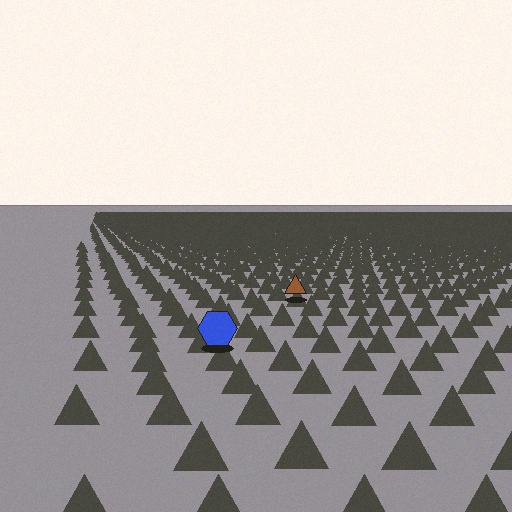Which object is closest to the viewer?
The blue hexagon is closest. The texture marks near it are larger and more spread out.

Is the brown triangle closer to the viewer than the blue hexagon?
No. The blue hexagon is closer — you can tell from the texture gradient: the ground texture is coarser near it.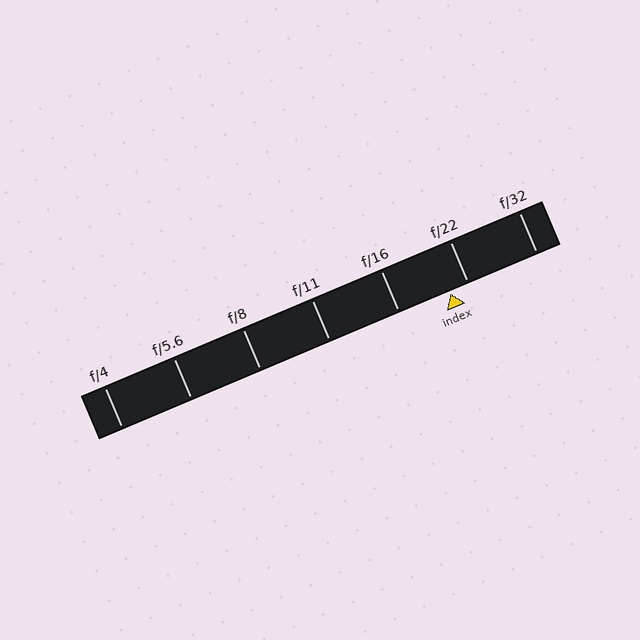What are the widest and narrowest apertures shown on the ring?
The widest aperture shown is f/4 and the narrowest is f/32.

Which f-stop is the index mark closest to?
The index mark is closest to f/22.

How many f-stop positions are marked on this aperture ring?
There are 7 f-stop positions marked.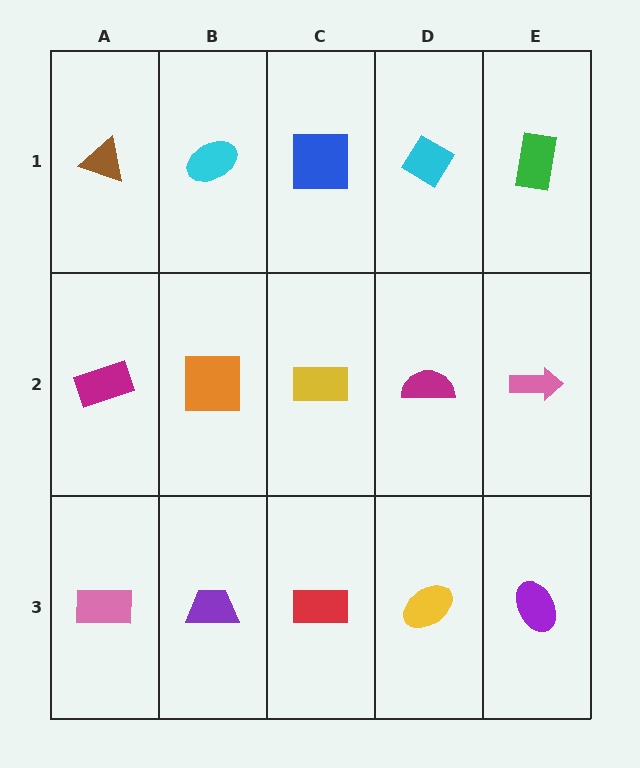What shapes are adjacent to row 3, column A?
A magenta rectangle (row 2, column A), a purple trapezoid (row 3, column B).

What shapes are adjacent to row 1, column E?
A pink arrow (row 2, column E), a cyan diamond (row 1, column D).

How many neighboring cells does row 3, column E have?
2.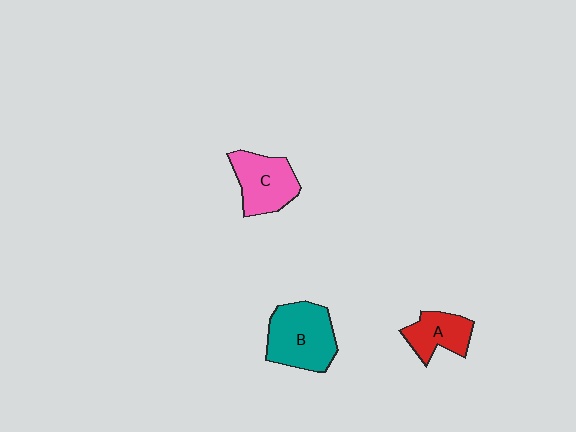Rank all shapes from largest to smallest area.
From largest to smallest: B (teal), C (pink), A (red).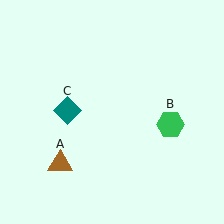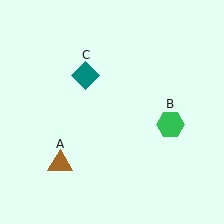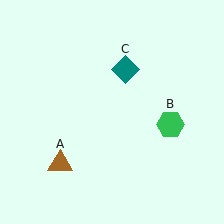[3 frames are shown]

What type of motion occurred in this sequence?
The teal diamond (object C) rotated clockwise around the center of the scene.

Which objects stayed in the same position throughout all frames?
Brown triangle (object A) and green hexagon (object B) remained stationary.